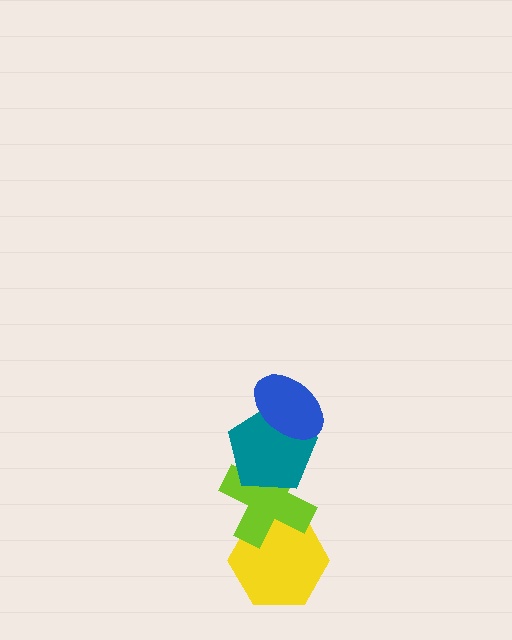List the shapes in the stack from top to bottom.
From top to bottom: the blue ellipse, the teal pentagon, the lime cross, the yellow hexagon.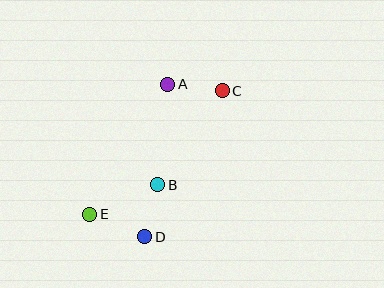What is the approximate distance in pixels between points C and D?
The distance between C and D is approximately 165 pixels.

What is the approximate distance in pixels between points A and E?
The distance between A and E is approximately 152 pixels.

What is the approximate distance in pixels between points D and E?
The distance between D and E is approximately 59 pixels.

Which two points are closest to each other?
Points B and D are closest to each other.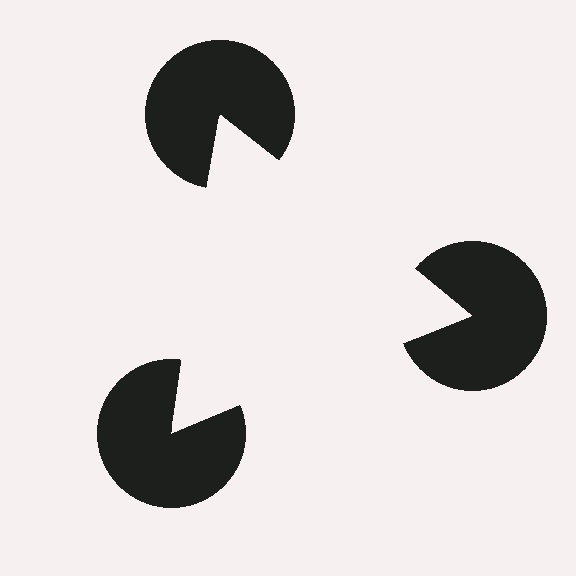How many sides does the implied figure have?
3 sides.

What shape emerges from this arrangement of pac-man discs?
An illusory triangle — its edges are inferred from the aligned wedge cuts in the pac-man discs, not physically drawn.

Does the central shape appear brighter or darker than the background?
It typically appears slightly brighter than the background, even though no actual brightness change is drawn.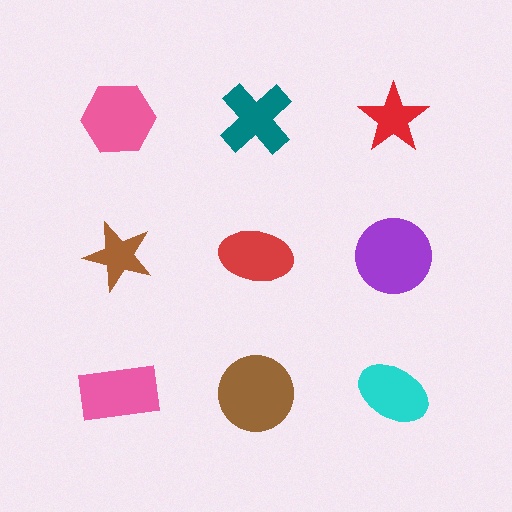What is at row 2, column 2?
A red ellipse.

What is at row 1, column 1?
A pink hexagon.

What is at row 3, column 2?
A brown circle.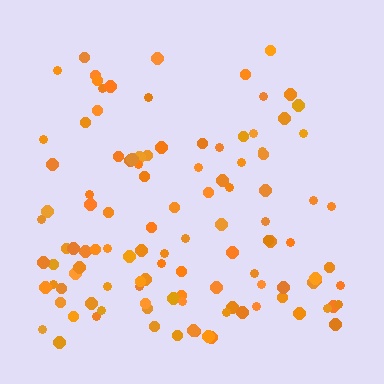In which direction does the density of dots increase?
From top to bottom, with the bottom side densest.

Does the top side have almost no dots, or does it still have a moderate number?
Still a moderate number, just noticeably fewer than the bottom.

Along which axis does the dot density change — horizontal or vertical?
Vertical.